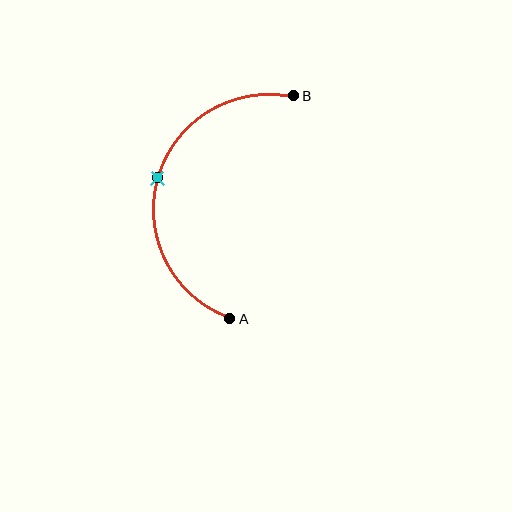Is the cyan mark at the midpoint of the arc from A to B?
Yes. The cyan mark lies on the arc at equal arc-length from both A and B — it is the arc midpoint.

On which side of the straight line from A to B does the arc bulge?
The arc bulges to the left of the straight line connecting A and B.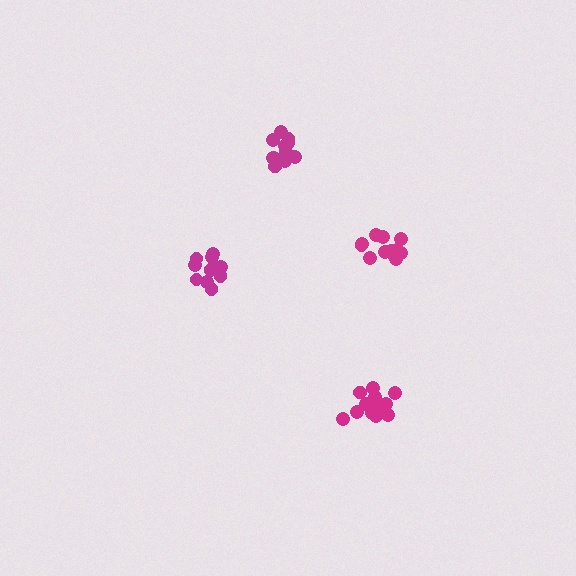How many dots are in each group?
Group 1: 12 dots, Group 2: 11 dots, Group 3: 11 dots, Group 4: 15 dots (49 total).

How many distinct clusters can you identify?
There are 4 distinct clusters.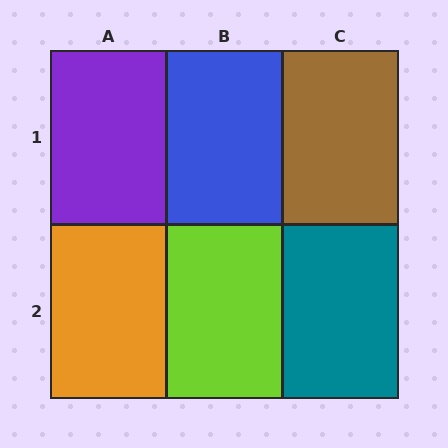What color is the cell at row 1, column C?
Brown.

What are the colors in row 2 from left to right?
Orange, lime, teal.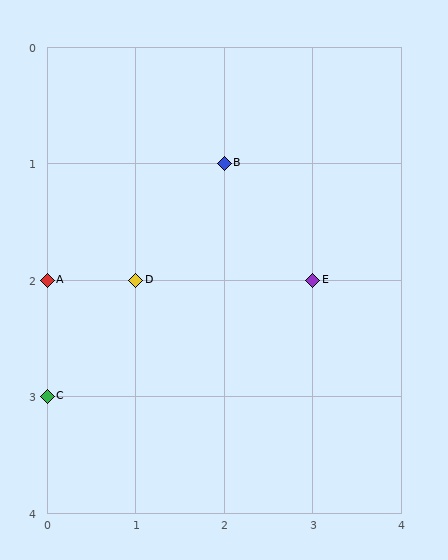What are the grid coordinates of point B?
Point B is at grid coordinates (2, 1).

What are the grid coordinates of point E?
Point E is at grid coordinates (3, 2).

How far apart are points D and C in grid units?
Points D and C are 1 column and 1 row apart (about 1.4 grid units diagonally).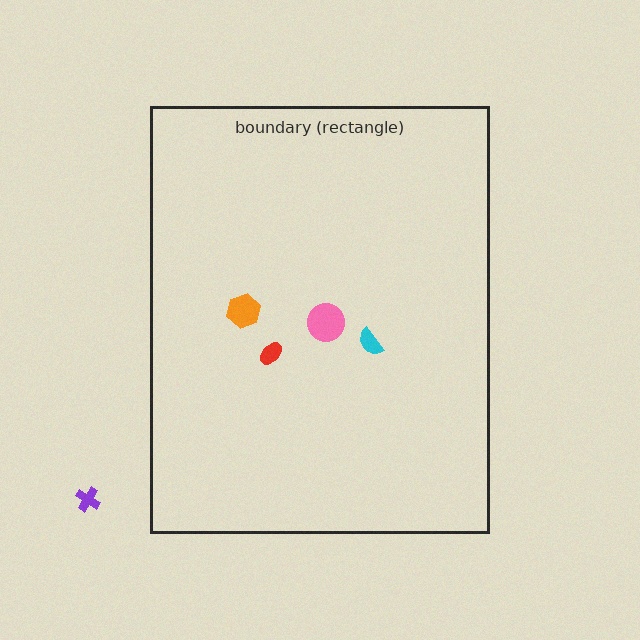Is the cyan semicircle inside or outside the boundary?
Inside.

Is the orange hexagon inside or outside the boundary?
Inside.